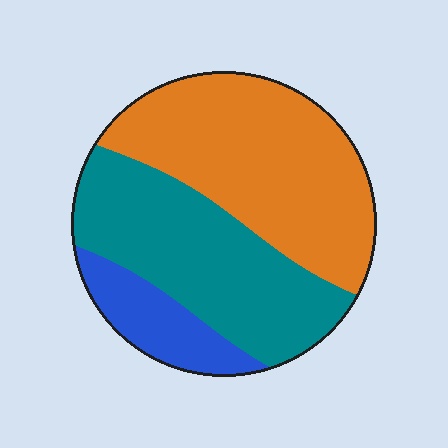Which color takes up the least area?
Blue, at roughly 15%.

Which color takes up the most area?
Orange, at roughly 45%.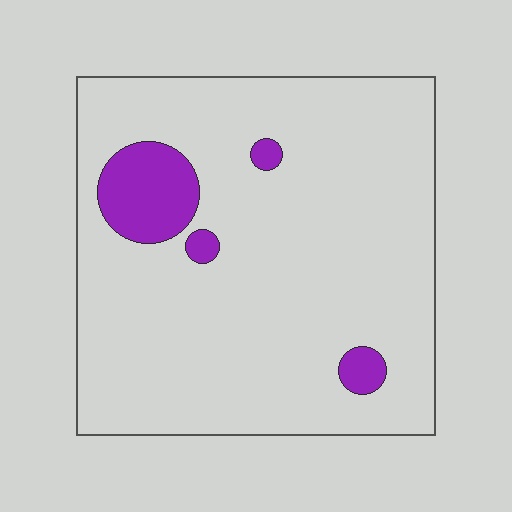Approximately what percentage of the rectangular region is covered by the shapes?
Approximately 10%.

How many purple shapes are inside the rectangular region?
4.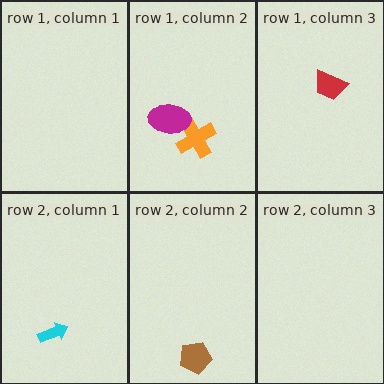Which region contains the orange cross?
The row 1, column 2 region.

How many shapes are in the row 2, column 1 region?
1.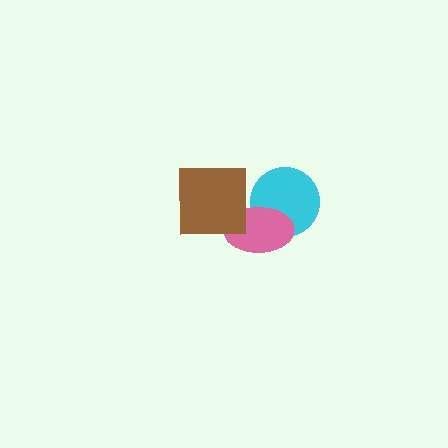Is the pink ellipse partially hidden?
Yes, it is partially covered by another shape.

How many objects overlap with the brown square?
2 objects overlap with the brown square.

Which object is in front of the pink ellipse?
The brown square is in front of the pink ellipse.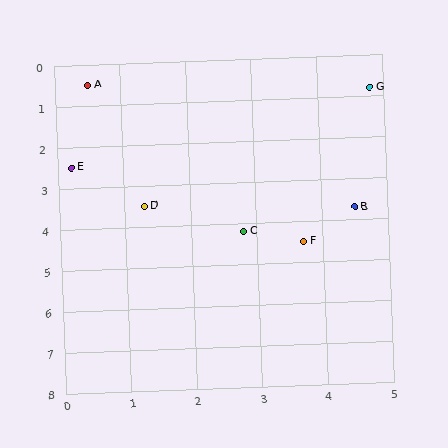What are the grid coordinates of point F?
Point F is at approximately (3.7, 4.5).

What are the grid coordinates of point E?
Point E is at approximately (0.2, 2.5).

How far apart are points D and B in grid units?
Points D and B are about 3.2 grid units apart.